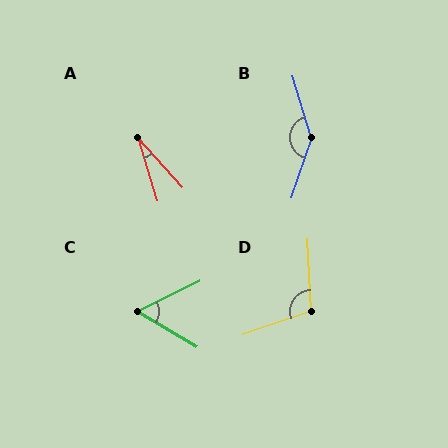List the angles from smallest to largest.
A (25°), C (57°), D (106°), B (144°).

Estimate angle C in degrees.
Approximately 57 degrees.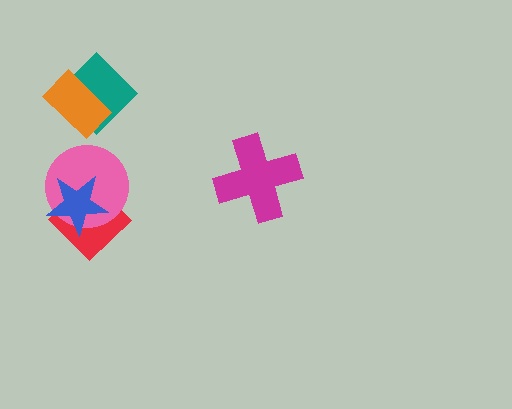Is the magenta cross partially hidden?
No, no other shape covers it.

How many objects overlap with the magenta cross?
0 objects overlap with the magenta cross.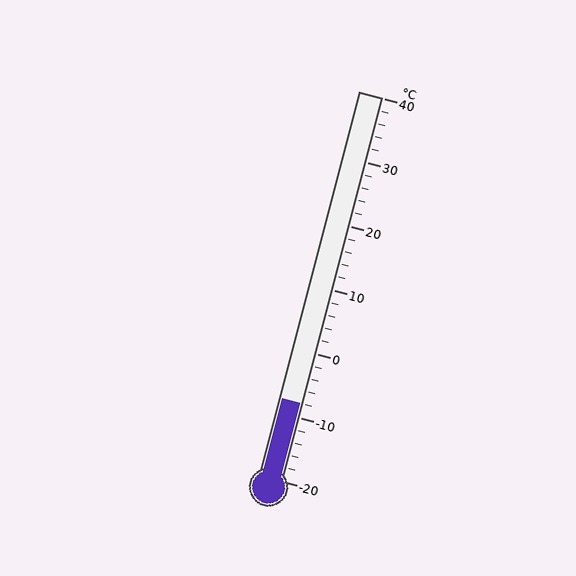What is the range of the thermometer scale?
The thermometer scale ranges from -20°C to 40°C.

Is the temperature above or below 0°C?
The temperature is below 0°C.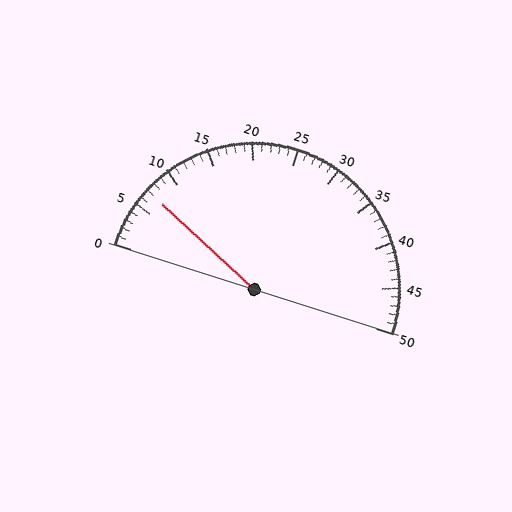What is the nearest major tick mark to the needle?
The nearest major tick mark is 5.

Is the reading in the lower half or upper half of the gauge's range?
The reading is in the lower half of the range (0 to 50).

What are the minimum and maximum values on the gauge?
The gauge ranges from 0 to 50.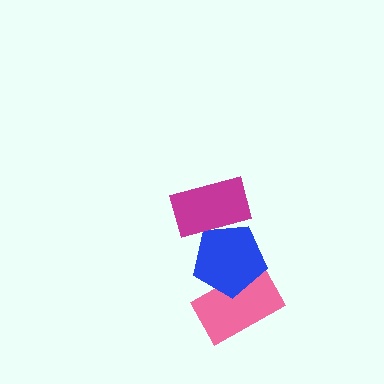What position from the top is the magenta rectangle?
The magenta rectangle is 1st from the top.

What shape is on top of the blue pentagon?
The magenta rectangle is on top of the blue pentagon.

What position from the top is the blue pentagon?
The blue pentagon is 2nd from the top.